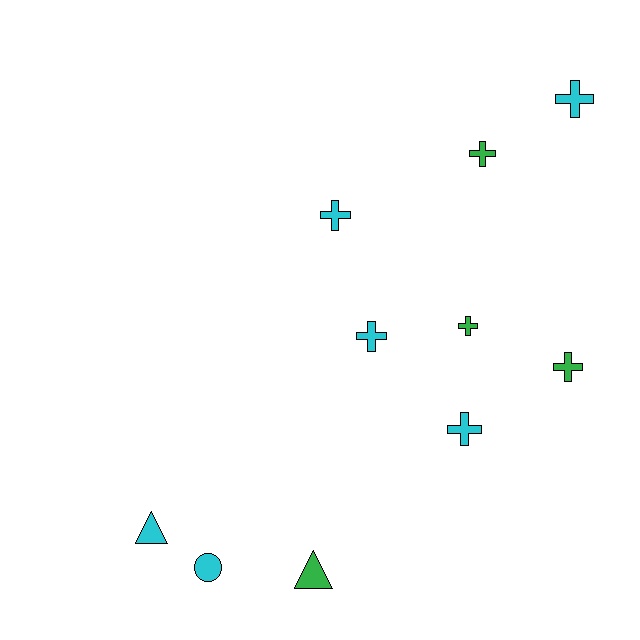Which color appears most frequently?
Cyan, with 6 objects.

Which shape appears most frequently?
Cross, with 7 objects.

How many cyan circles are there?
There is 1 cyan circle.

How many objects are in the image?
There are 10 objects.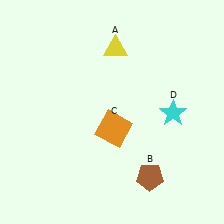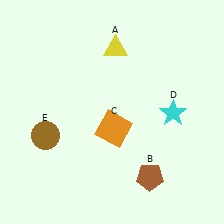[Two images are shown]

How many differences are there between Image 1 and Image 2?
There is 1 difference between the two images.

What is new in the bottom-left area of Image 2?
A brown circle (E) was added in the bottom-left area of Image 2.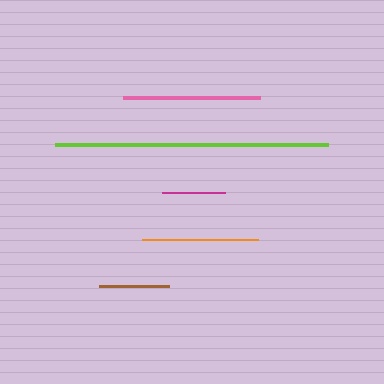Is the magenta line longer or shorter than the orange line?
The orange line is longer than the magenta line.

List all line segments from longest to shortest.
From longest to shortest: lime, pink, orange, brown, magenta.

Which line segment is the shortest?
The magenta line is the shortest at approximately 64 pixels.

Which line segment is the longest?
The lime line is the longest at approximately 273 pixels.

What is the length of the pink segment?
The pink segment is approximately 137 pixels long.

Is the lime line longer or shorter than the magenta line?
The lime line is longer than the magenta line.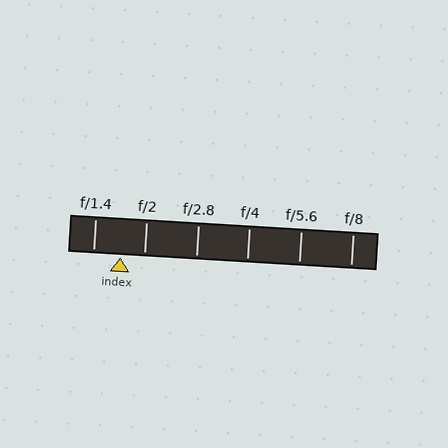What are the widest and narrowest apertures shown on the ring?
The widest aperture shown is f/1.4 and the narrowest is f/8.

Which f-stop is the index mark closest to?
The index mark is closest to f/2.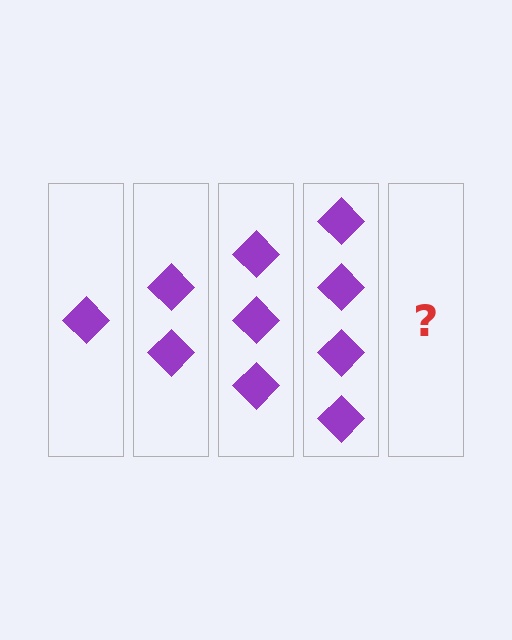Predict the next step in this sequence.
The next step is 5 diamonds.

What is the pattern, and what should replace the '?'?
The pattern is that each step adds one more diamond. The '?' should be 5 diamonds.